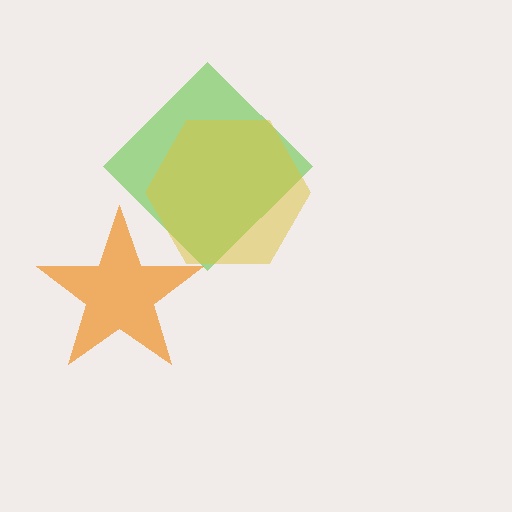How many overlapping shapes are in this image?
There are 3 overlapping shapes in the image.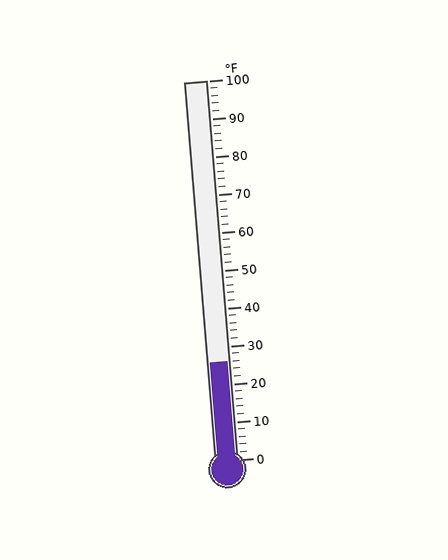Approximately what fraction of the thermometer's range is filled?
The thermometer is filled to approximately 25% of its range.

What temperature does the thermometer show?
The thermometer shows approximately 26°F.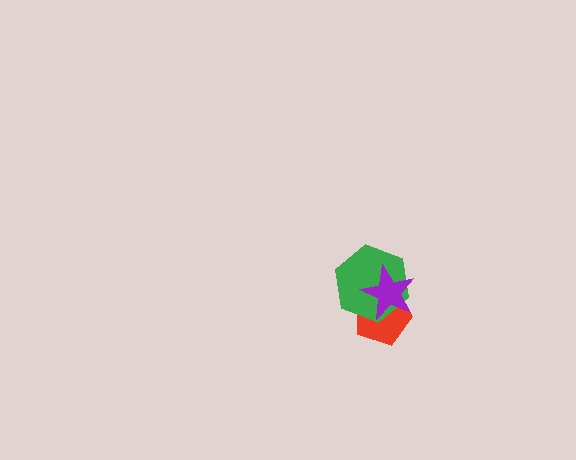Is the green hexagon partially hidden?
Yes, it is partially covered by another shape.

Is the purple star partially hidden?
No, no other shape covers it.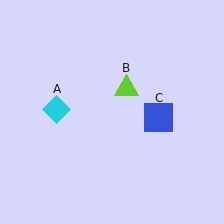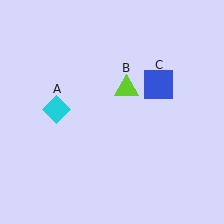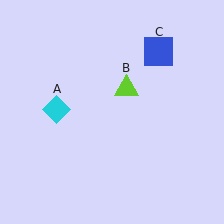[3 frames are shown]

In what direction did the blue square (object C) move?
The blue square (object C) moved up.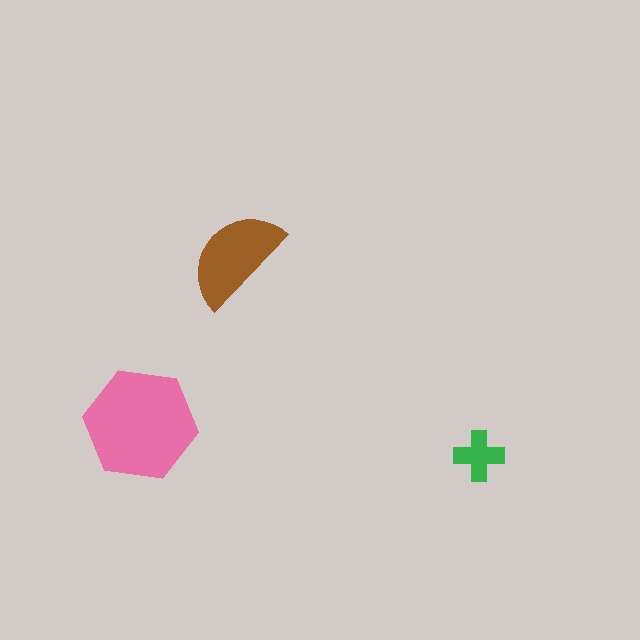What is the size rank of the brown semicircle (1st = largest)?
2nd.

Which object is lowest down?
The green cross is bottommost.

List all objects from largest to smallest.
The pink hexagon, the brown semicircle, the green cross.